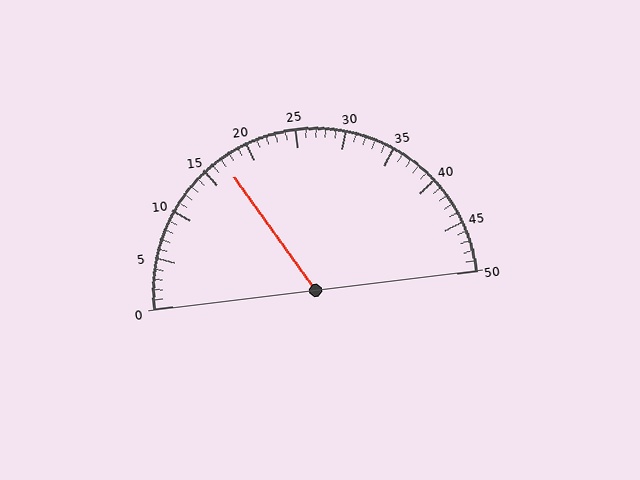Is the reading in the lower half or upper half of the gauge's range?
The reading is in the lower half of the range (0 to 50).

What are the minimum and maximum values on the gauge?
The gauge ranges from 0 to 50.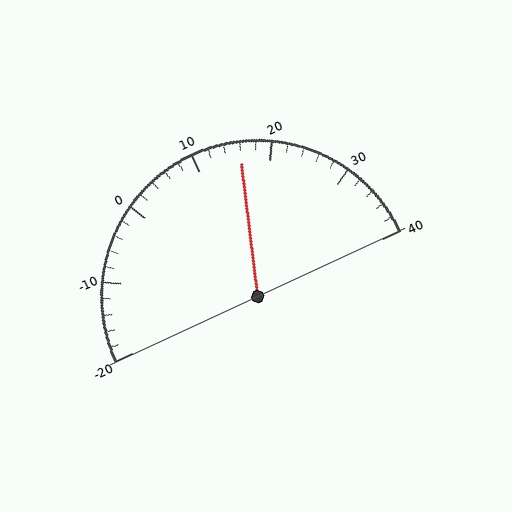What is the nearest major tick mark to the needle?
The nearest major tick mark is 20.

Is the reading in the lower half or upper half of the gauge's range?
The reading is in the upper half of the range (-20 to 40).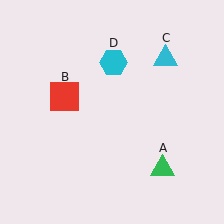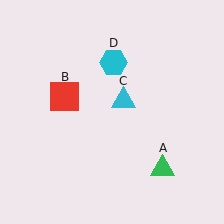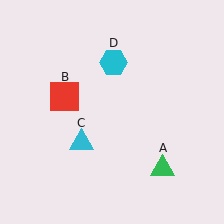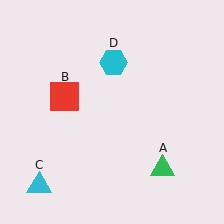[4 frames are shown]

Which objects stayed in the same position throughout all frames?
Green triangle (object A) and red square (object B) and cyan hexagon (object D) remained stationary.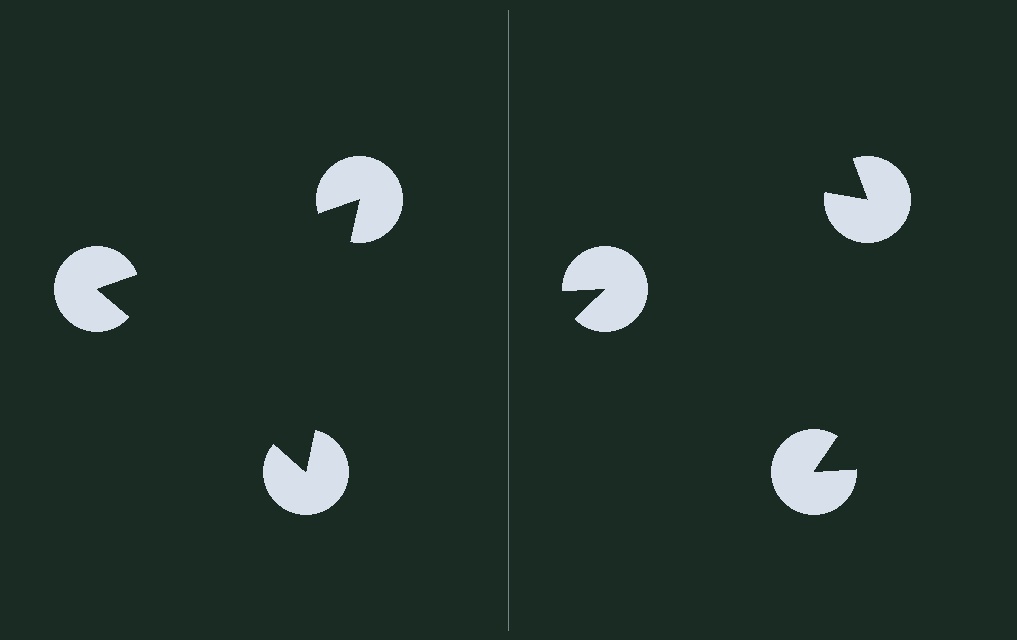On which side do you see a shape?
An illusory triangle appears on the left side. On the right side the wedge cuts are rotated, so no coherent shape forms.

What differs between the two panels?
The pac-man discs are positioned identically on both sides; only the wedge orientations differ. On the left they align to a triangle; on the right they are misaligned.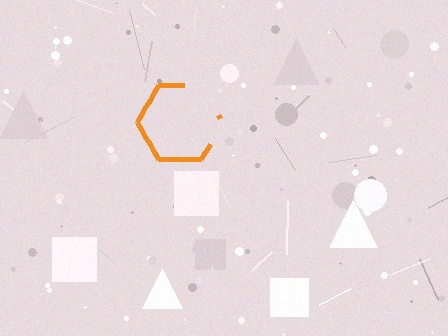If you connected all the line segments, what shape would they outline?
They would outline a hexagon.